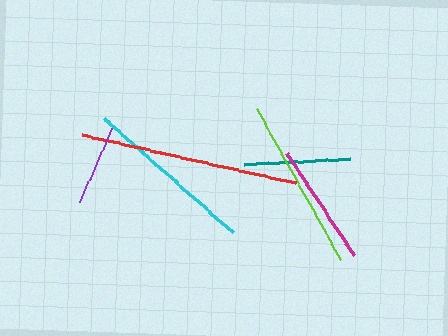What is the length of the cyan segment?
The cyan segment is approximately 173 pixels long.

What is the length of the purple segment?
The purple segment is approximately 80 pixels long.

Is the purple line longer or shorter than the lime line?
The lime line is longer than the purple line.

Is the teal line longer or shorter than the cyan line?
The cyan line is longer than the teal line.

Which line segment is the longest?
The red line is the longest at approximately 219 pixels.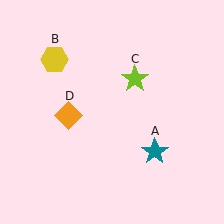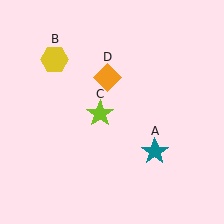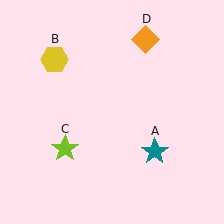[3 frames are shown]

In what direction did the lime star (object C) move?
The lime star (object C) moved down and to the left.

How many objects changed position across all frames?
2 objects changed position: lime star (object C), orange diamond (object D).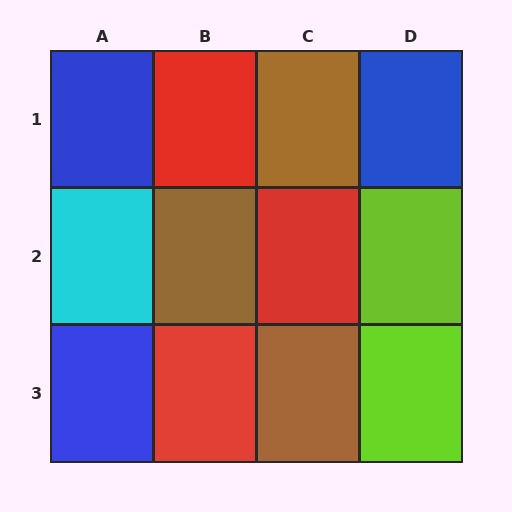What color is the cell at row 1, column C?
Brown.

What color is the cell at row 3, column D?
Lime.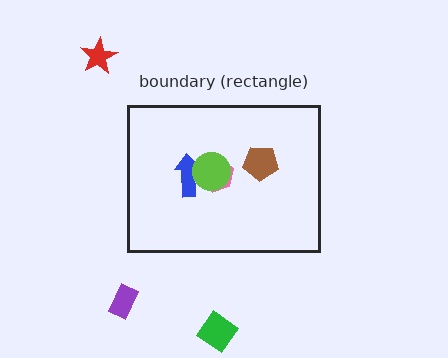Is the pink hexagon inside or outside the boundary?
Inside.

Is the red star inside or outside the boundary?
Outside.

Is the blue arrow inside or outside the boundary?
Inside.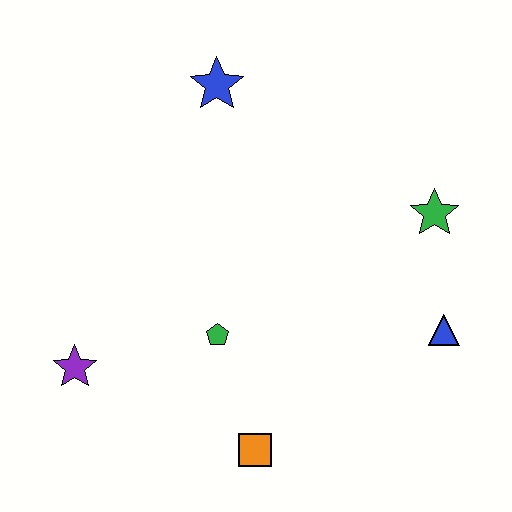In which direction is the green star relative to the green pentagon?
The green star is to the right of the green pentagon.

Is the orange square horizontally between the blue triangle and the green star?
No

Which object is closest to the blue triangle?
The green star is closest to the blue triangle.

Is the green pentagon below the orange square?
No